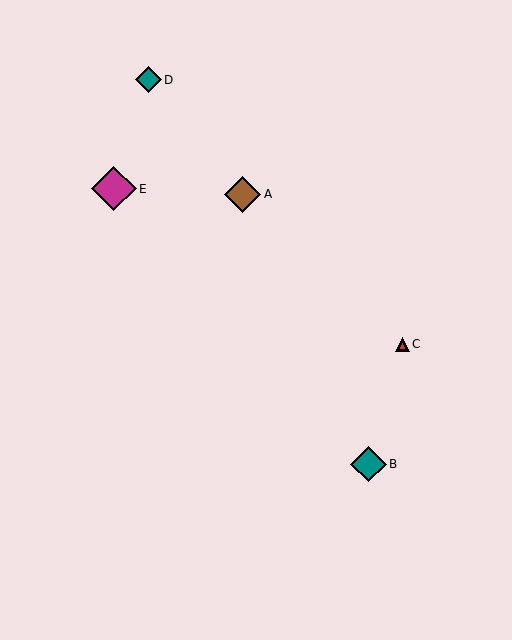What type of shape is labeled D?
Shape D is a teal diamond.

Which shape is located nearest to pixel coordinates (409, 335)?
The red triangle (labeled C) at (402, 344) is nearest to that location.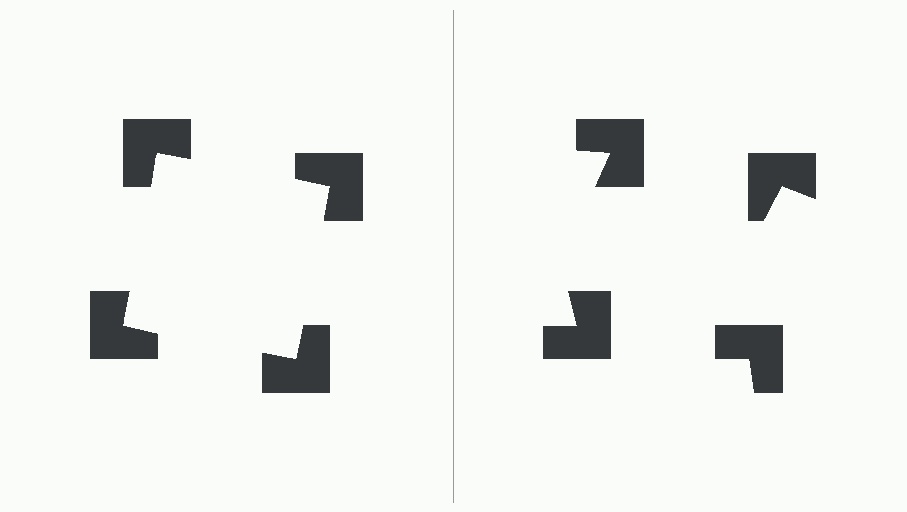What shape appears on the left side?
An illusory square.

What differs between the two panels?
The notched squares are positioned identically on both sides; only the wedge orientations differ. On the left they align to a square; on the right they are misaligned.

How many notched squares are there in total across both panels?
8 — 4 on each side.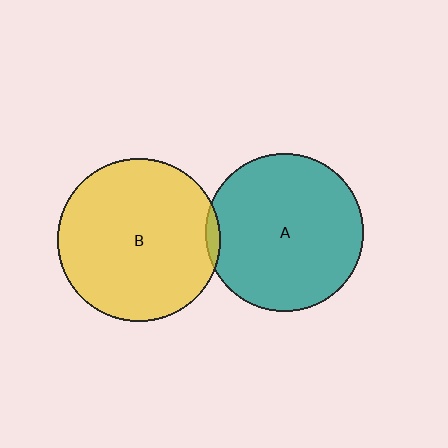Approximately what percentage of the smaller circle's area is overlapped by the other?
Approximately 5%.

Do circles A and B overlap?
Yes.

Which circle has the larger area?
Circle B (yellow).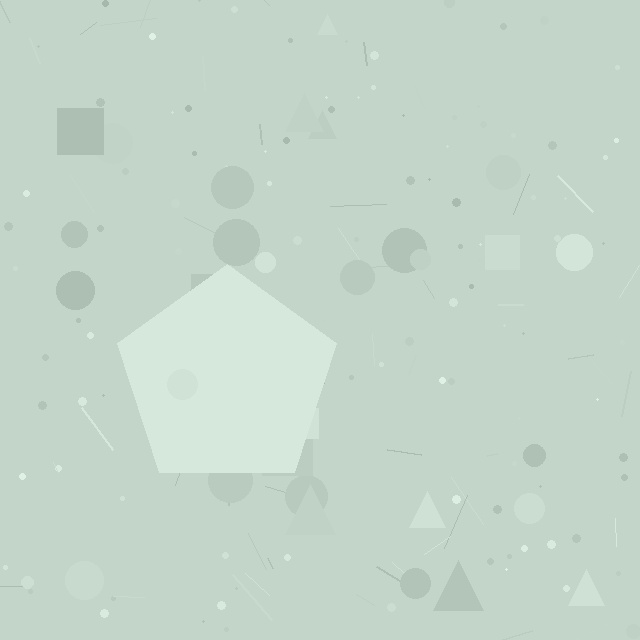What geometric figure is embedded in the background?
A pentagon is embedded in the background.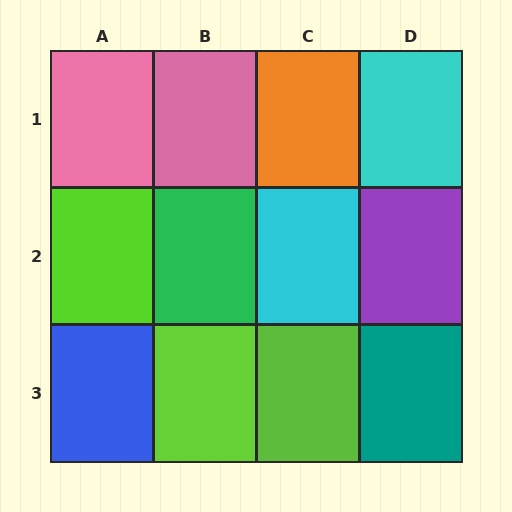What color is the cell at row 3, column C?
Lime.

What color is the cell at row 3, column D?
Teal.